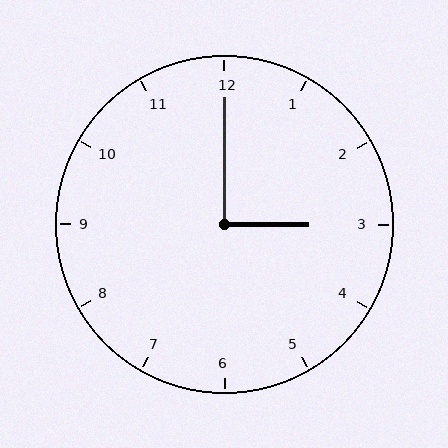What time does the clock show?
3:00.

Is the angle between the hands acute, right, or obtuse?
It is right.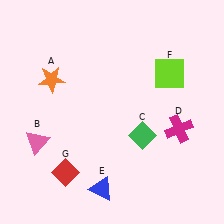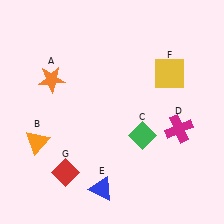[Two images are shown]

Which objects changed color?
B changed from pink to orange. F changed from lime to yellow.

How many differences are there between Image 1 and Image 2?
There are 2 differences between the two images.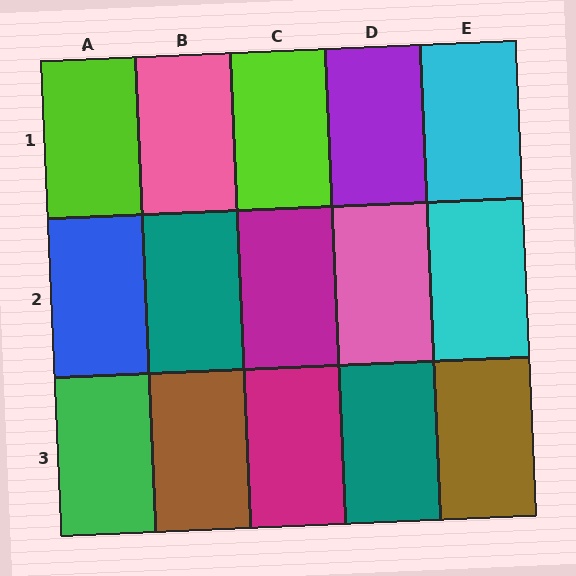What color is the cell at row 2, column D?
Pink.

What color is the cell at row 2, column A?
Blue.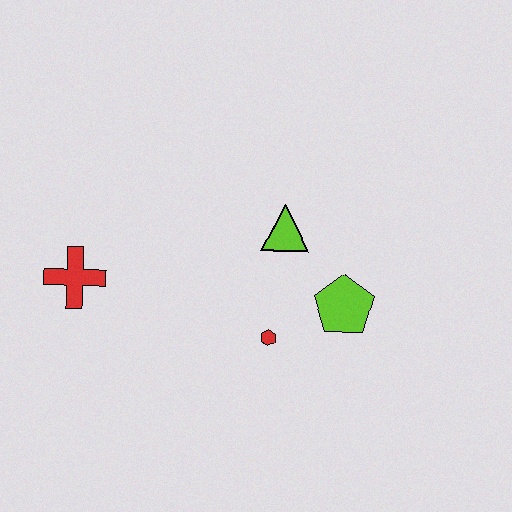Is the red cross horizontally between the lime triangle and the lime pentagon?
No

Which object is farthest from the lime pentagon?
The red cross is farthest from the lime pentagon.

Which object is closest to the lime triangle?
The lime pentagon is closest to the lime triangle.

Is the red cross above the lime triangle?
No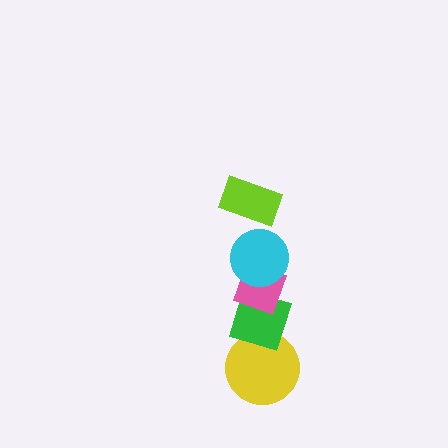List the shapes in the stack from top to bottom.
From top to bottom: the lime rectangle, the cyan circle, the pink diamond, the green diamond, the yellow circle.